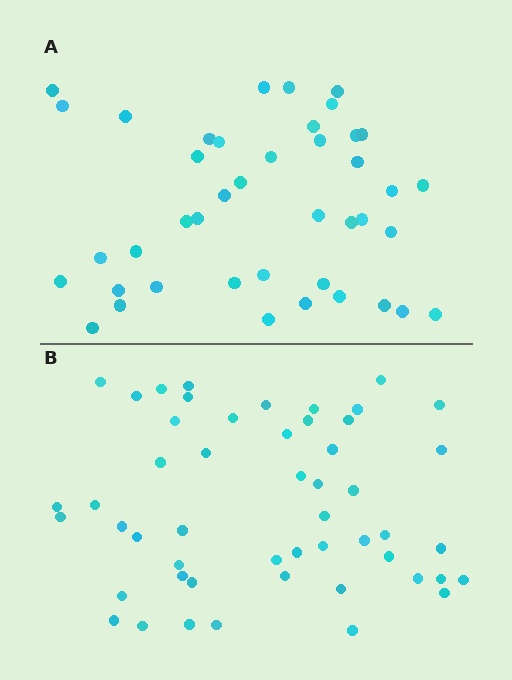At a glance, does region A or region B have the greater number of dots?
Region B (the bottom region) has more dots.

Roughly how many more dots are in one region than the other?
Region B has roughly 8 or so more dots than region A.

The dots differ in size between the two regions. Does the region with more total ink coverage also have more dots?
No. Region A has more total ink coverage because its dots are larger, but region B actually contains more individual dots. Total area can be misleading — the number of items is what matters here.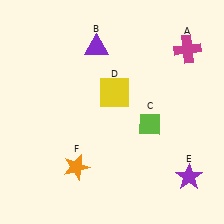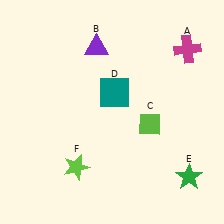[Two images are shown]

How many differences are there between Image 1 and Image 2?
There are 3 differences between the two images.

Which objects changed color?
D changed from yellow to teal. E changed from purple to green. F changed from orange to lime.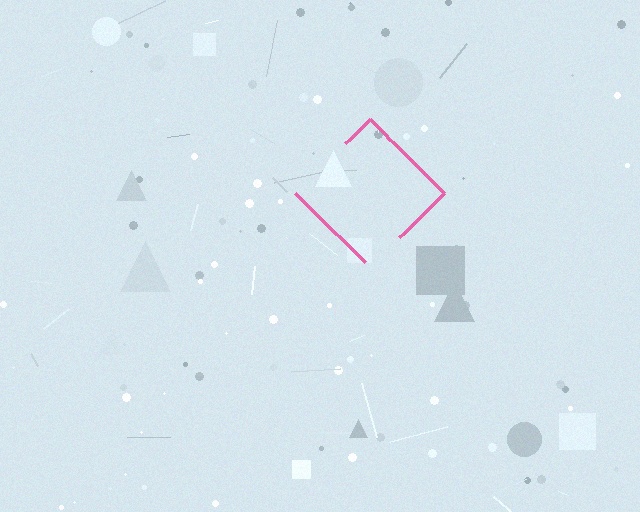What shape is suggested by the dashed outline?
The dashed outline suggests a diamond.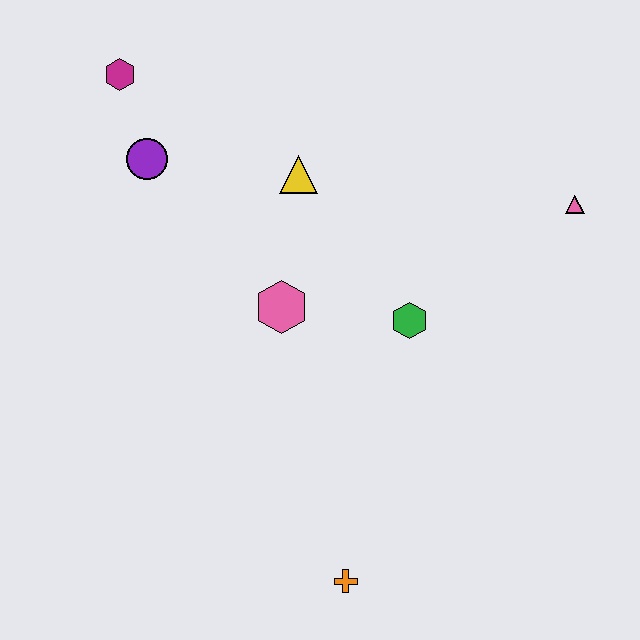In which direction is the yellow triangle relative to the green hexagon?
The yellow triangle is above the green hexagon.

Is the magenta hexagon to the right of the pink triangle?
No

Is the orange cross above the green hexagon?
No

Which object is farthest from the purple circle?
The orange cross is farthest from the purple circle.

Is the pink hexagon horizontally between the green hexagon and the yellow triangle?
No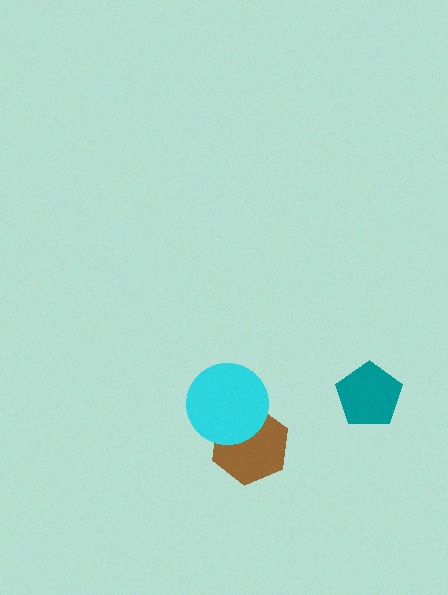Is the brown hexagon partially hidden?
Yes, it is partially covered by another shape.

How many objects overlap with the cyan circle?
1 object overlaps with the cyan circle.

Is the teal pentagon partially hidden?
No, no other shape covers it.